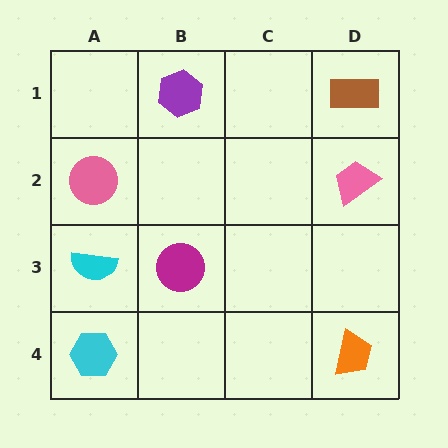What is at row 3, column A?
A cyan semicircle.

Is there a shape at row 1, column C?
No, that cell is empty.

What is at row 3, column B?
A magenta circle.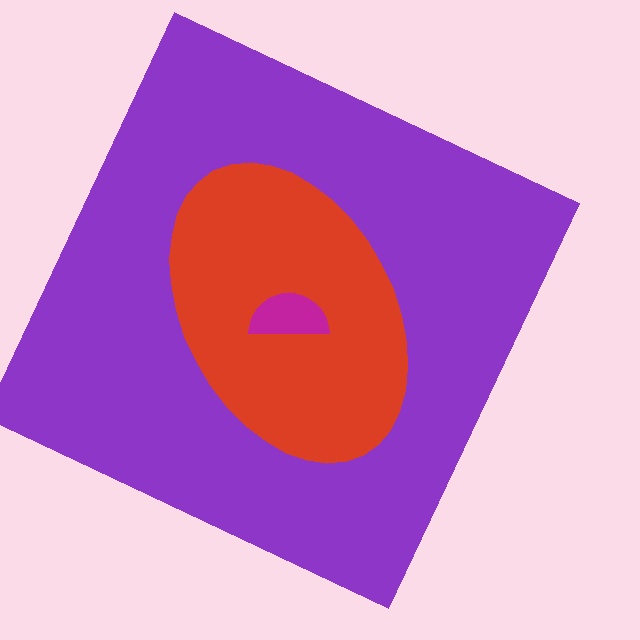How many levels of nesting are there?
3.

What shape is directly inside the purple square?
The red ellipse.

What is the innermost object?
The magenta semicircle.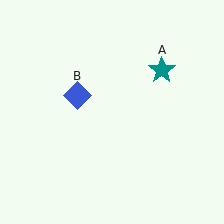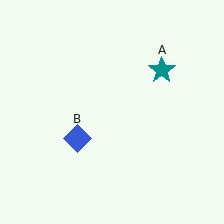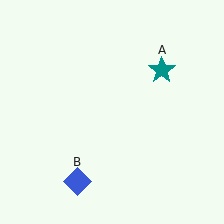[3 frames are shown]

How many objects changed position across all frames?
1 object changed position: blue diamond (object B).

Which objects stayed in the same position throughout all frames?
Teal star (object A) remained stationary.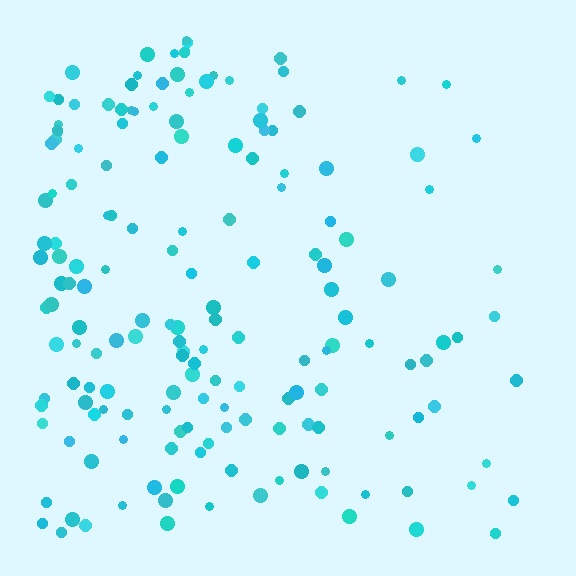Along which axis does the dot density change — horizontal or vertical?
Horizontal.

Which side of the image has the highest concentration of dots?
The left.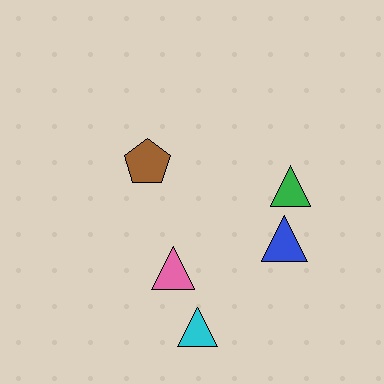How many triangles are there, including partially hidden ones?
There are 4 triangles.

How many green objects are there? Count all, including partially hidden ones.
There is 1 green object.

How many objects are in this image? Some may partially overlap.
There are 5 objects.